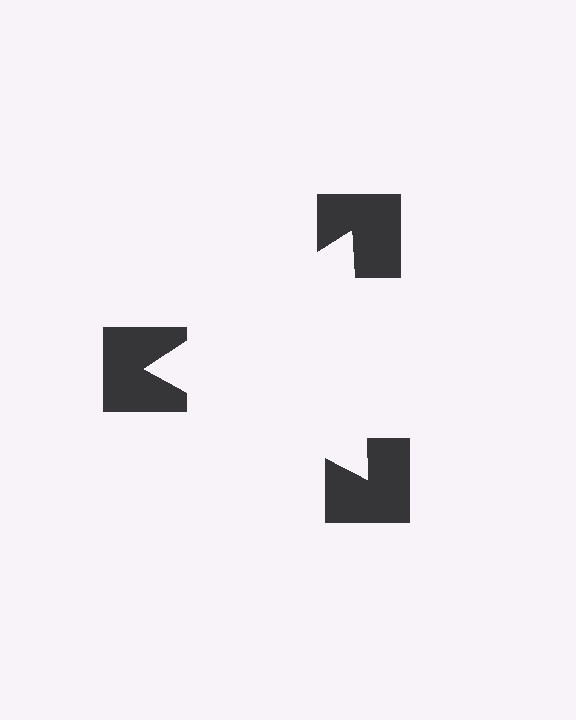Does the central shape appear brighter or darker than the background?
It typically appears slightly brighter than the background, even though no actual brightness change is drawn.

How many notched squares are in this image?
There are 3 — one at each vertex of the illusory triangle.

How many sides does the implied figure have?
3 sides.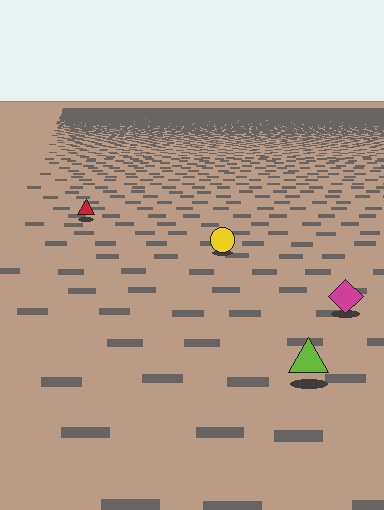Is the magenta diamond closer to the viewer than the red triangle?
Yes. The magenta diamond is closer — you can tell from the texture gradient: the ground texture is coarser near it.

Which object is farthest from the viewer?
The red triangle is farthest from the viewer. It appears smaller and the ground texture around it is denser.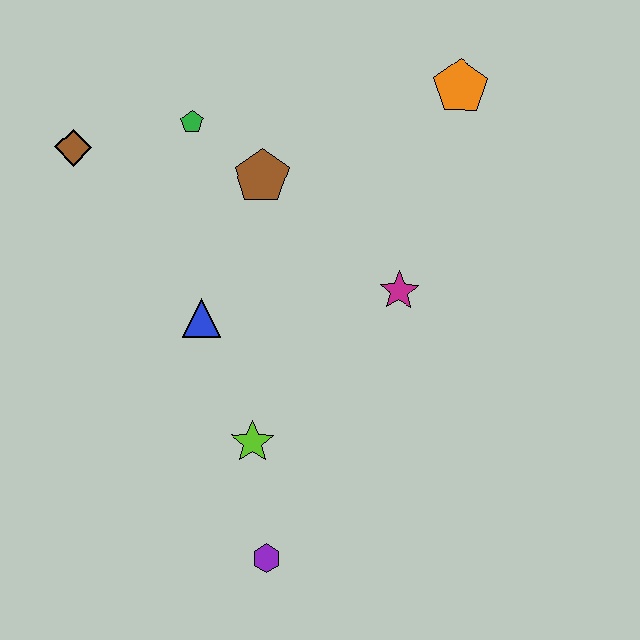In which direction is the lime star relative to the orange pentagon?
The lime star is below the orange pentagon.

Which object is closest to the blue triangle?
The lime star is closest to the blue triangle.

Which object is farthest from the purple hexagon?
The orange pentagon is farthest from the purple hexagon.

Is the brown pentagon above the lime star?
Yes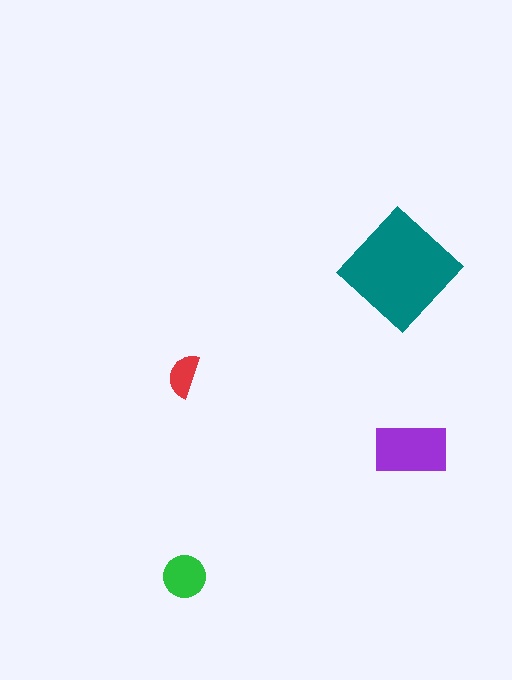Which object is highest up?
The teal diamond is topmost.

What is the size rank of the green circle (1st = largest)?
3rd.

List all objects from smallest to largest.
The red semicircle, the green circle, the purple rectangle, the teal diamond.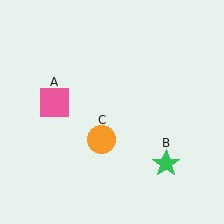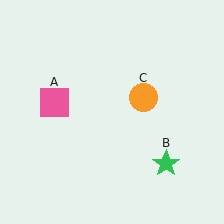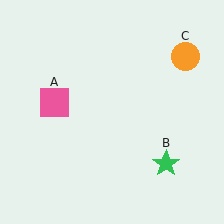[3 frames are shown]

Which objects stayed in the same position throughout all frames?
Pink square (object A) and green star (object B) remained stationary.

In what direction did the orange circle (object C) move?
The orange circle (object C) moved up and to the right.